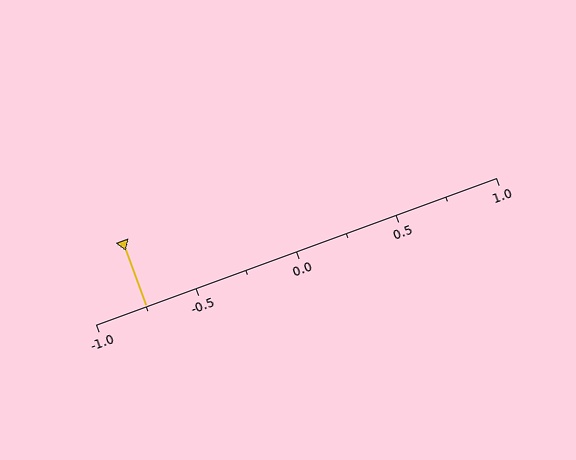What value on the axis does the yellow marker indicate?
The marker indicates approximately -0.75.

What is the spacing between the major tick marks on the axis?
The major ticks are spaced 0.5 apart.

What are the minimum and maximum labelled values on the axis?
The axis runs from -1.0 to 1.0.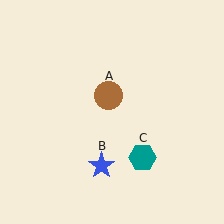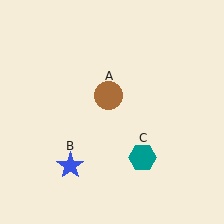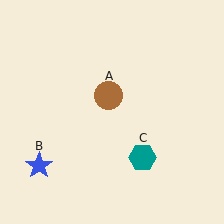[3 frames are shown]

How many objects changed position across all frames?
1 object changed position: blue star (object B).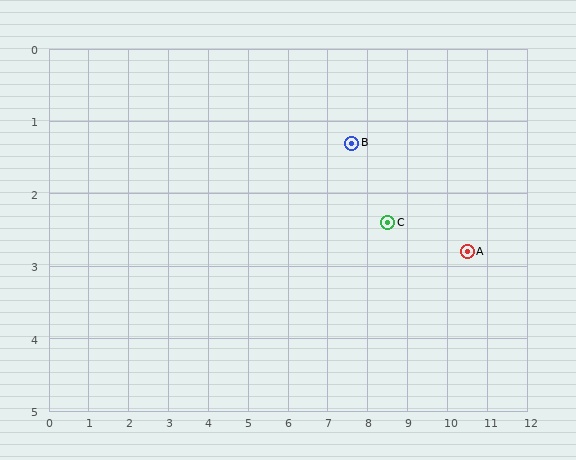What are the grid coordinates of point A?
Point A is at approximately (10.5, 2.8).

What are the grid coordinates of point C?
Point C is at approximately (8.5, 2.4).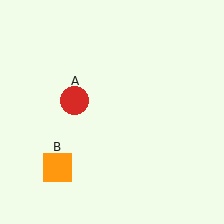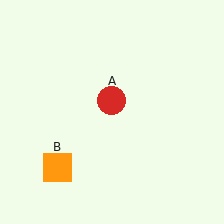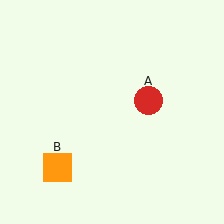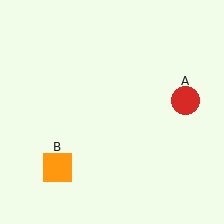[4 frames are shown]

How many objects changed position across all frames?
1 object changed position: red circle (object A).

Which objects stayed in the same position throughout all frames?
Orange square (object B) remained stationary.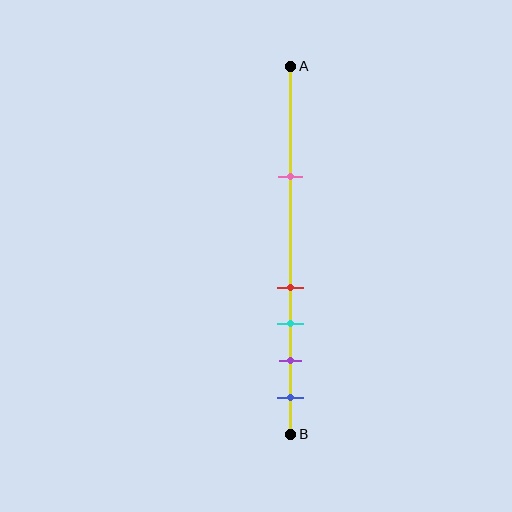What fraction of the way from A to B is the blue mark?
The blue mark is approximately 90% (0.9) of the way from A to B.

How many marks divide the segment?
There are 5 marks dividing the segment.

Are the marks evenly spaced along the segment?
No, the marks are not evenly spaced.